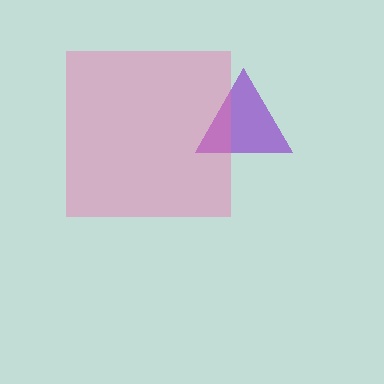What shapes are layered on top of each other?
The layered shapes are: a purple triangle, a pink square.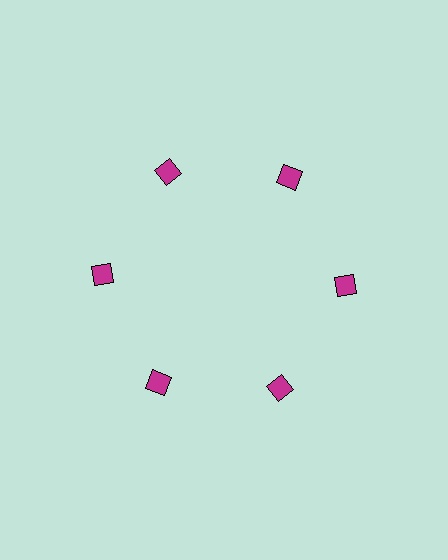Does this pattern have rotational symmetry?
Yes, this pattern has 6-fold rotational symmetry. It looks the same after rotating 60 degrees around the center.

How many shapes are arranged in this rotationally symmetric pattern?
There are 6 shapes, arranged in 6 groups of 1.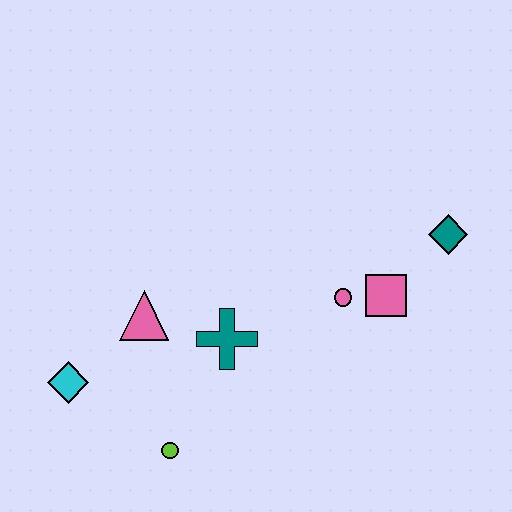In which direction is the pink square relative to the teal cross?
The pink square is to the right of the teal cross.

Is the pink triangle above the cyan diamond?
Yes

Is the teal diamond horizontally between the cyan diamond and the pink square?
No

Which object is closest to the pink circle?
The pink square is closest to the pink circle.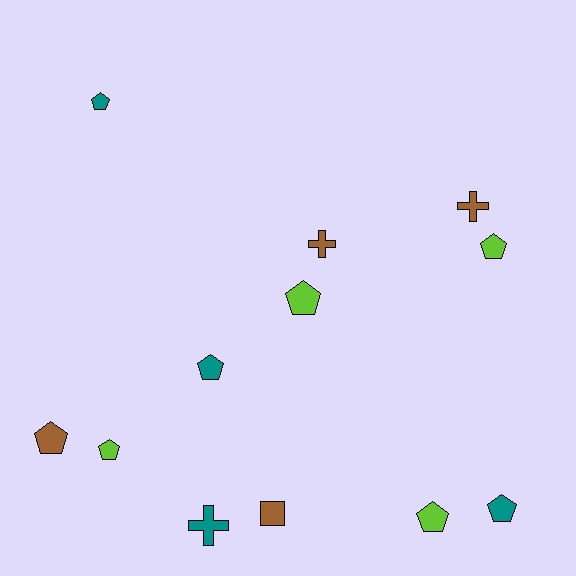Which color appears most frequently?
Teal, with 4 objects.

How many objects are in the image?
There are 12 objects.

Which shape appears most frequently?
Pentagon, with 8 objects.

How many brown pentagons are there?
There is 1 brown pentagon.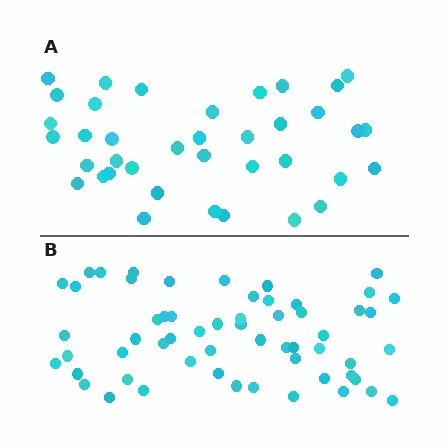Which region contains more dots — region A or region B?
Region B (the bottom region) has more dots.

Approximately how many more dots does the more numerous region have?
Region B has approximately 20 more dots than region A.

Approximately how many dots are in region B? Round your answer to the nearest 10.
About 60 dots. (The exact count is 58, which rounds to 60.)